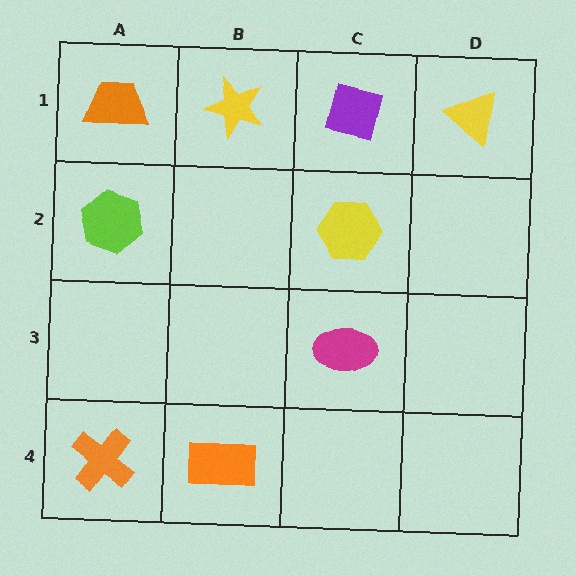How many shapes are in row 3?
1 shape.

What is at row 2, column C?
A yellow hexagon.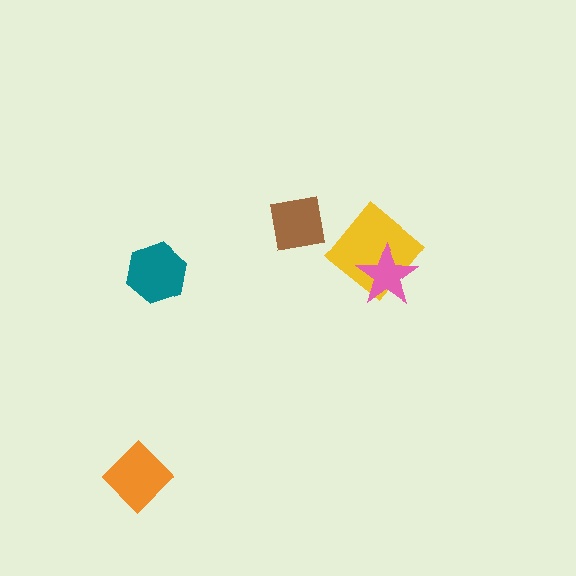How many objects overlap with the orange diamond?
0 objects overlap with the orange diamond.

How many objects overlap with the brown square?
0 objects overlap with the brown square.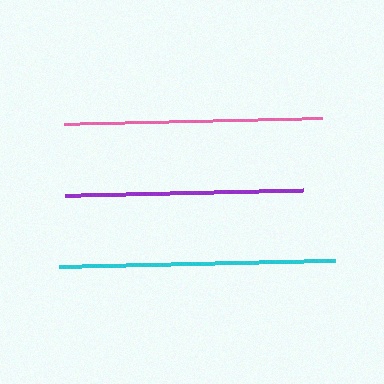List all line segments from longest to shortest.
From longest to shortest: cyan, pink, purple.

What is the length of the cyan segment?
The cyan segment is approximately 276 pixels long.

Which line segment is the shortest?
The purple line is the shortest at approximately 238 pixels.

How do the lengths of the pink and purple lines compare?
The pink and purple lines are approximately the same length.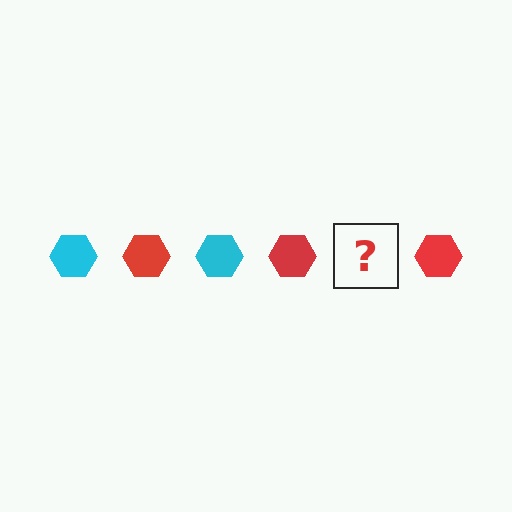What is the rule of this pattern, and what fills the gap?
The rule is that the pattern cycles through cyan, red hexagons. The gap should be filled with a cyan hexagon.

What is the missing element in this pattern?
The missing element is a cyan hexagon.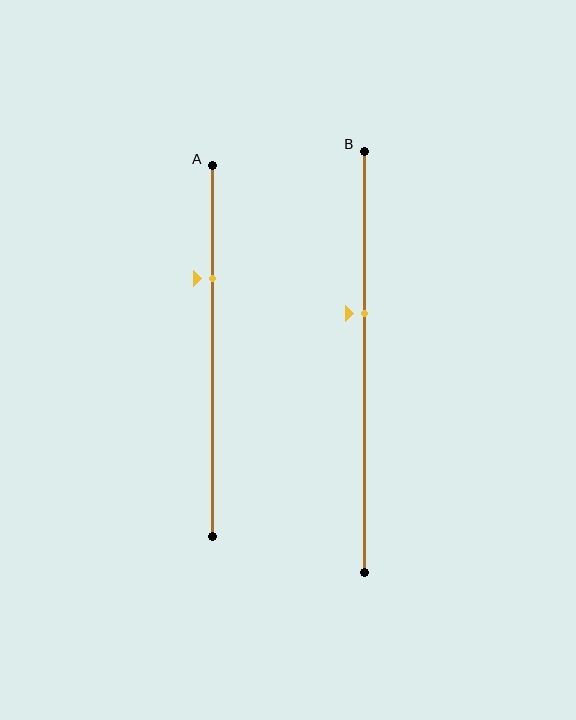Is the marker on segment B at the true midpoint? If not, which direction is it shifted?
No, the marker on segment B is shifted upward by about 12% of the segment length.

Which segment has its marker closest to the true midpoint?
Segment B has its marker closest to the true midpoint.